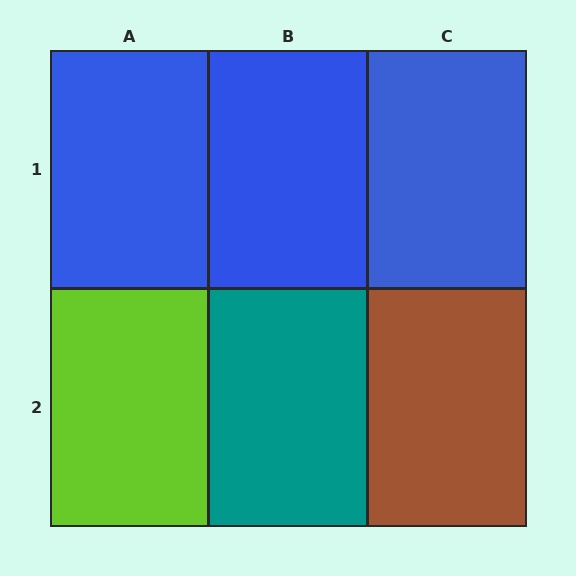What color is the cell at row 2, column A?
Lime.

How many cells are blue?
3 cells are blue.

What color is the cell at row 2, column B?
Teal.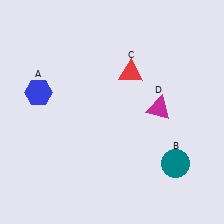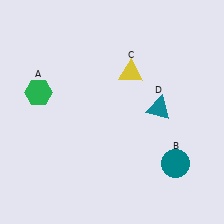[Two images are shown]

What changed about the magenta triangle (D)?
In Image 1, D is magenta. In Image 2, it changed to teal.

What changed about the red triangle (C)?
In Image 1, C is red. In Image 2, it changed to yellow.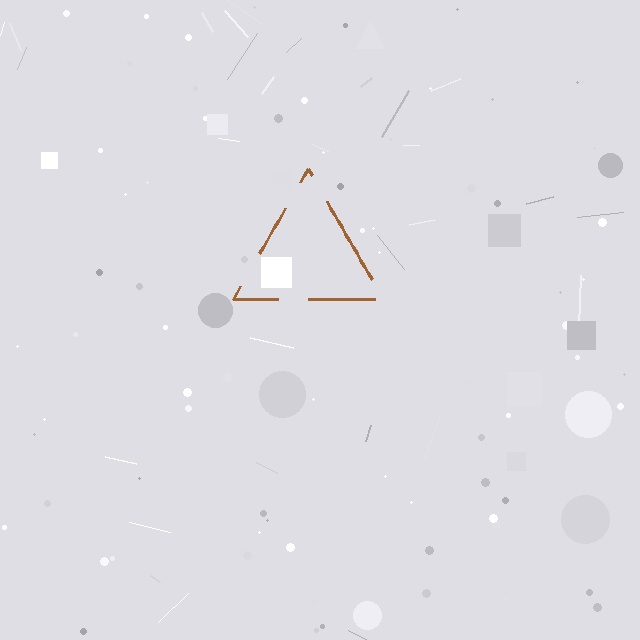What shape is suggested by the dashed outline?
The dashed outline suggests a triangle.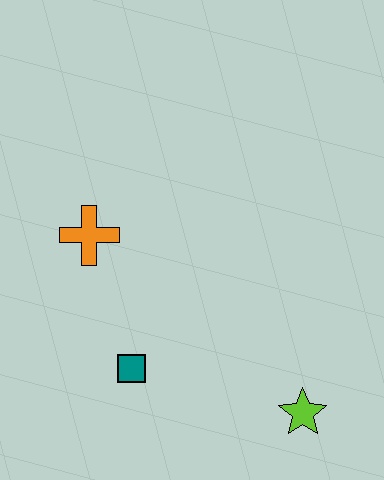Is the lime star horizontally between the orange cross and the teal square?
No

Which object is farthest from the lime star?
The orange cross is farthest from the lime star.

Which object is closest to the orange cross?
The teal square is closest to the orange cross.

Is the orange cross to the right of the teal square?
No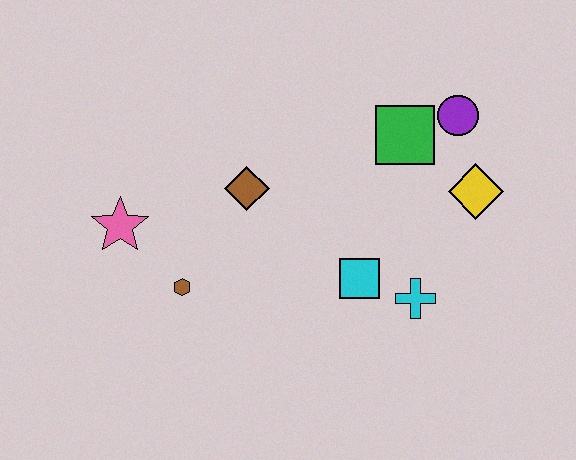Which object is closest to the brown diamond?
The brown hexagon is closest to the brown diamond.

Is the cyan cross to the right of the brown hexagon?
Yes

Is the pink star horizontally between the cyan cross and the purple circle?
No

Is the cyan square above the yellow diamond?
No